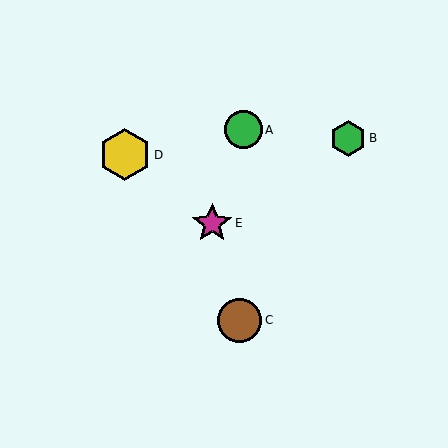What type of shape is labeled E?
Shape E is a magenta star.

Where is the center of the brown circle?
The center of the brown circle is at (239, 320).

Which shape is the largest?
The yellow hexagon (labeled D) is the largest.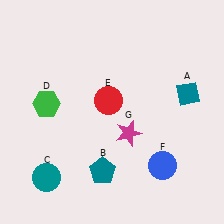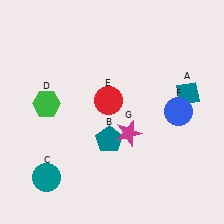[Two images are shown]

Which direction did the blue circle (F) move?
The blue circle (F) moved up.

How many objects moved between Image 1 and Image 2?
2 objects moved between the two images.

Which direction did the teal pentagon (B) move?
The teal pentagon (B) moved up.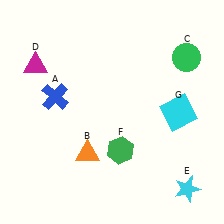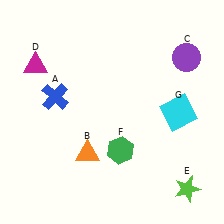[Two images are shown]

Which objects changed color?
C changed from green to purple. E changed from cyan to lime.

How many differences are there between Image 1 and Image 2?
There are 2 differences between the two images.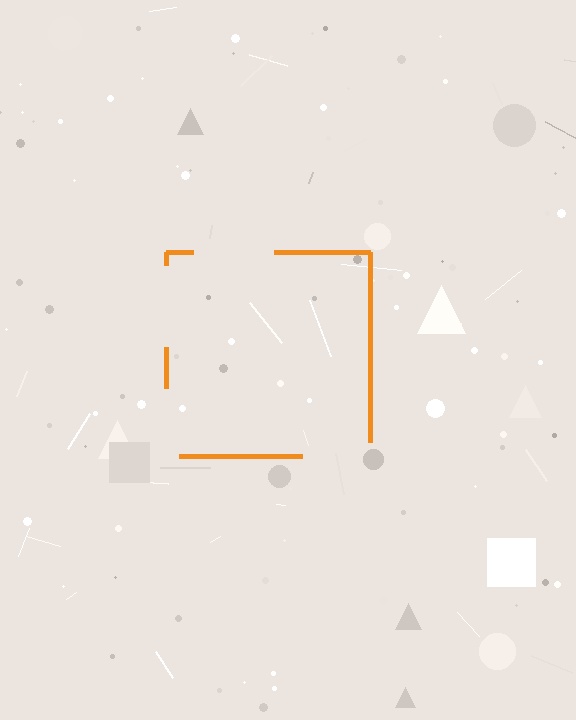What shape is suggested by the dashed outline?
The dashed outline suggests a square.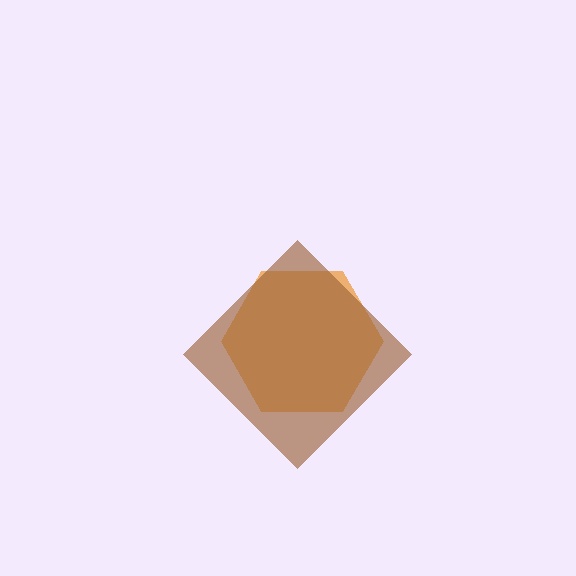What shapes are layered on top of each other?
The layered shapes are: an orange hexagon, a brown diamond.